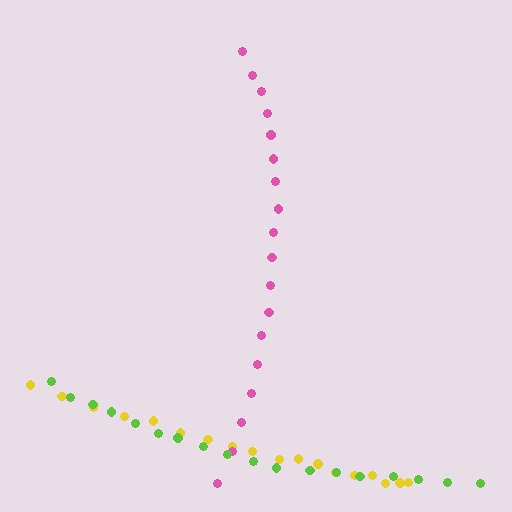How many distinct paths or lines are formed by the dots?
There are 3 distinct paths.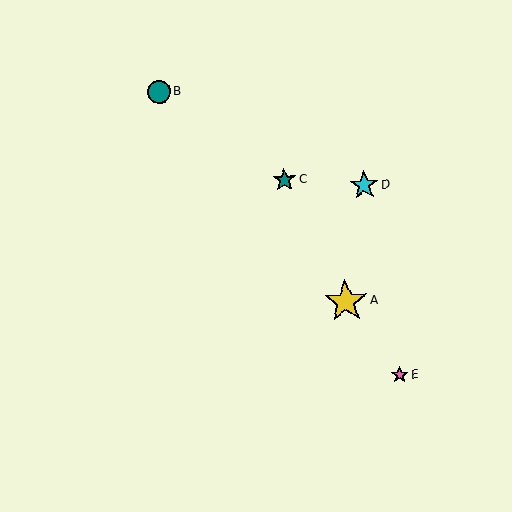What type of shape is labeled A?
Shape A is a yellow star.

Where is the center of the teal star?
The center of the teal star is at (284, 180).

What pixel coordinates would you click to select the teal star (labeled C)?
Click at (284, 180) to select the teal star C.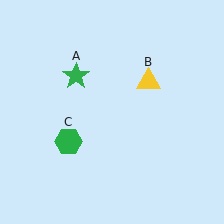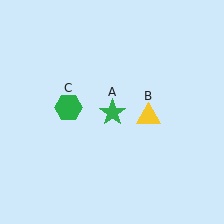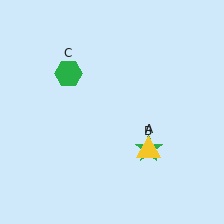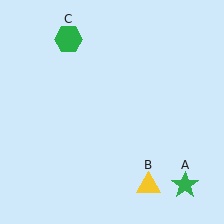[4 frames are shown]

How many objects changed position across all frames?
3 objects changed position: green star (object A), yellow triangle (object B), green hexagon (object C).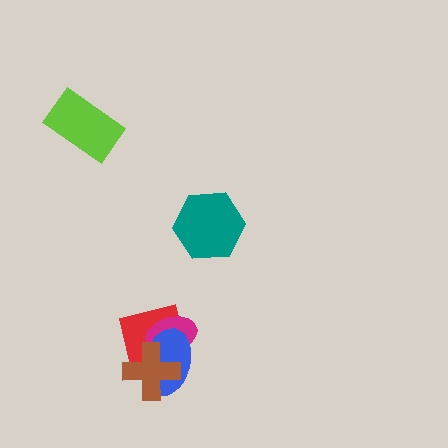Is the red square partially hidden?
Yes, it is partially covered by another shape.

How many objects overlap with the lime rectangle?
0 objects overlap with the lime rectangle.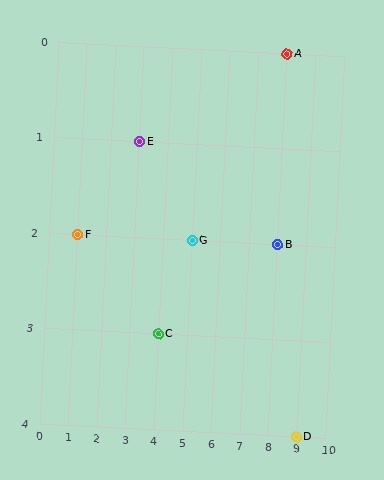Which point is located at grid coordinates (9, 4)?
Point D is at (9, 4).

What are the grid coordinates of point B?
Point B is at grid coordinates (8, 2).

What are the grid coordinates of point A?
Point A is at grid coordinates (8, 0).